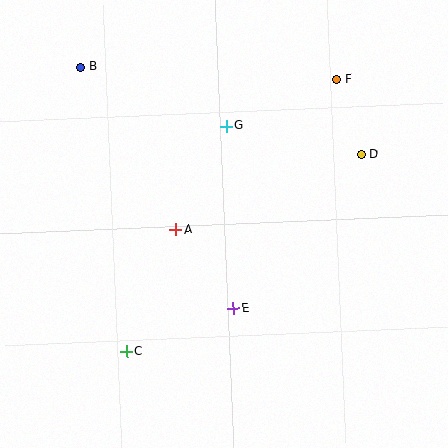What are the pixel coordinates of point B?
Point B is at (81, 67).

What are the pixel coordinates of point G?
Point G is at (226, 126).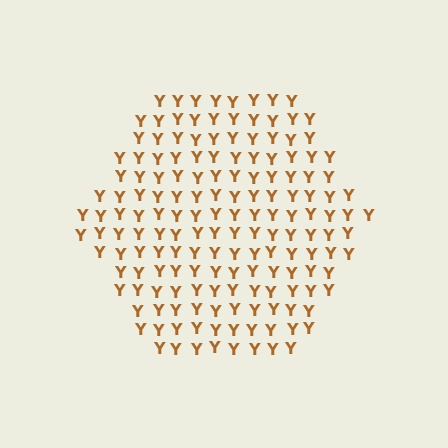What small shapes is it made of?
It is made of small letter Y's.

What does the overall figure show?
The overall figure shows a hexagon.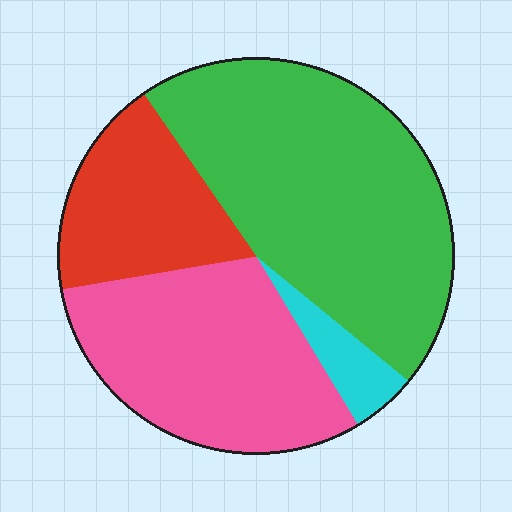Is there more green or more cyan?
Green.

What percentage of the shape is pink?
Pink covers 31% of the shape.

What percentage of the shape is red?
Red covers about 20% of the shape.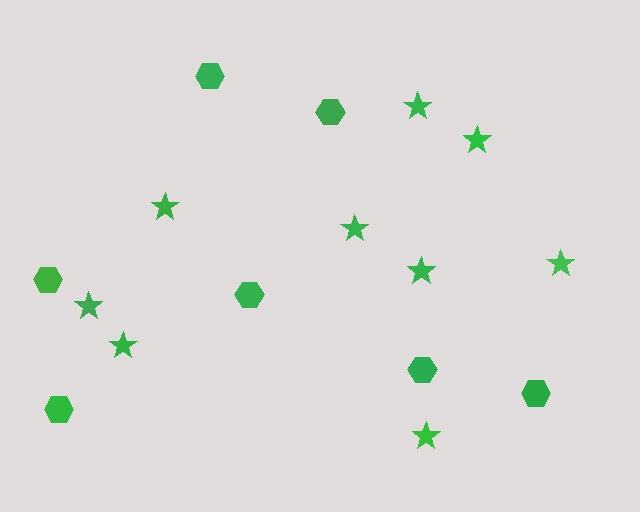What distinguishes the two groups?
There are 2 groups: one group of stars (9) and one group of hexagons (7).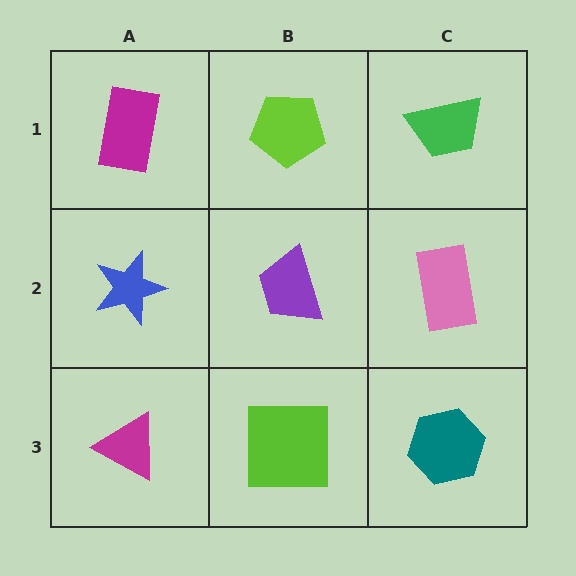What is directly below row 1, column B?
A purple trapezoid.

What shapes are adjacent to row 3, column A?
A blue star (row 2, column A), a lime square (row 3, column B).